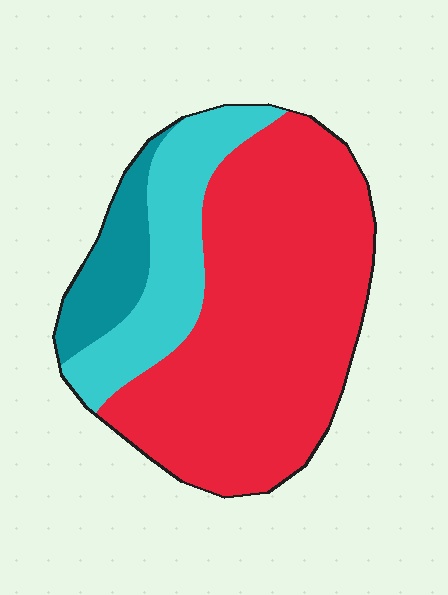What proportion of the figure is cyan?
Cyan covers roughly 20% of the figure.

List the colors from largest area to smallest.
From largest to smallest: red, cyan, teal.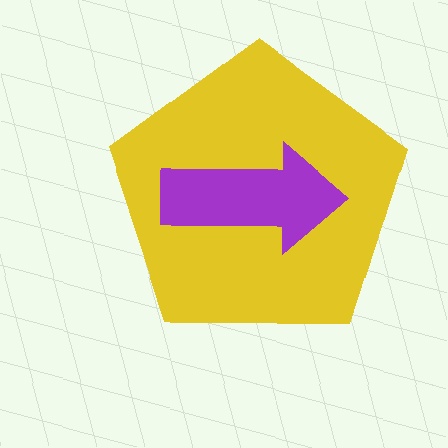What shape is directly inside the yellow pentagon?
The purple arrow.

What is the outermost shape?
The yellow pentagon.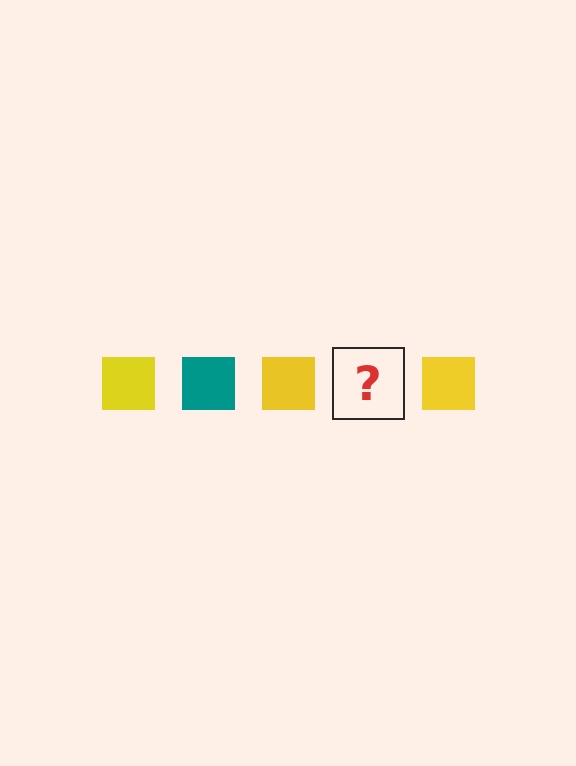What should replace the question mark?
The question mark should be replaced with a teal square.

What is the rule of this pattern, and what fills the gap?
The rule is that the pattern cycles through yellow, teal squares. The gap should be filled with a teal square.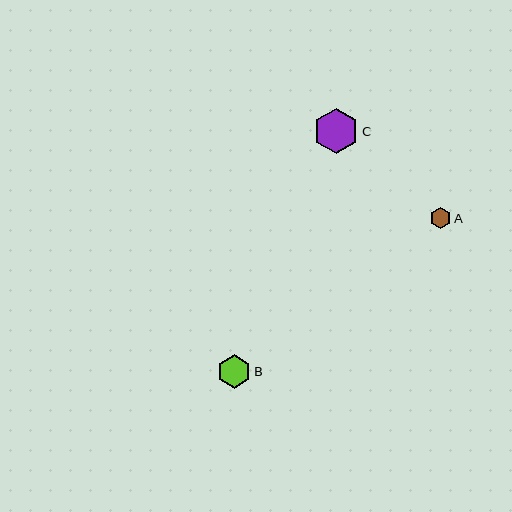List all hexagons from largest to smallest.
From largest to smallest: C, B, A.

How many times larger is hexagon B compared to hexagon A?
Hexagon B is approximately 1.6 times the size of hexagon A.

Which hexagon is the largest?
Hexagon C is the largest with a size of approximately 45 pixels.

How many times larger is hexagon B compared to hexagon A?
Hexagon B is approximately 1.6 times the size of hexagon A.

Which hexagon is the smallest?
Hexagon A is the smallest with a size of approximately 21 pixels.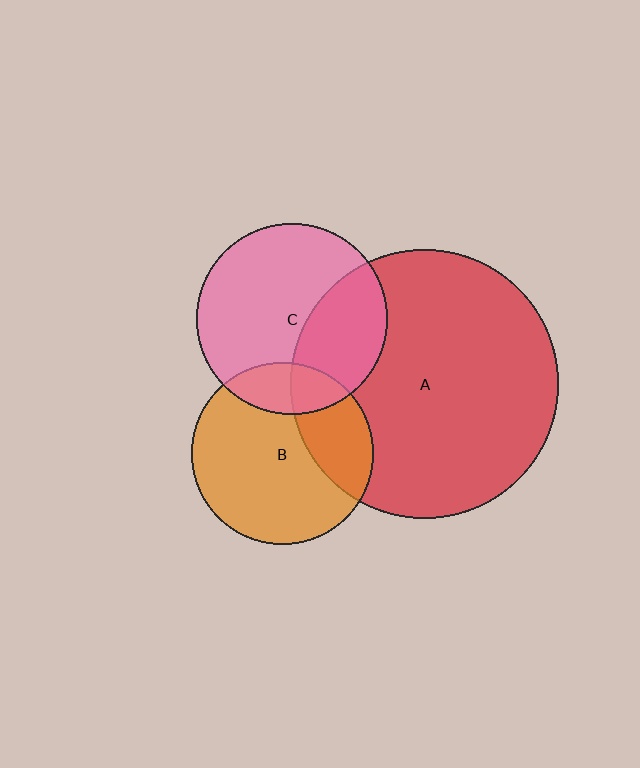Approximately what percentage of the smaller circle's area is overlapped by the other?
Approximately 35%.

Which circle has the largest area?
Circle A (red).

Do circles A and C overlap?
Yes.